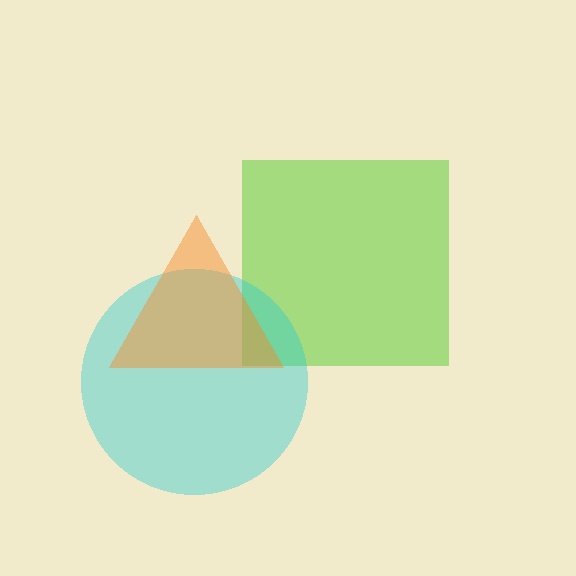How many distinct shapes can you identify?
There are 3 distinct shapes: a lime square, a cyan circle, an orange triangle.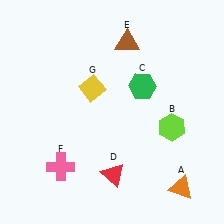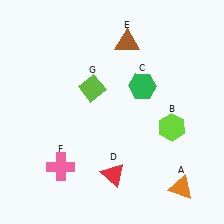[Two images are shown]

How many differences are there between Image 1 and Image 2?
There is 1 difference between the two images.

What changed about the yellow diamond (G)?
In Image 1, G is yellow. In Image 2, it changed to lime.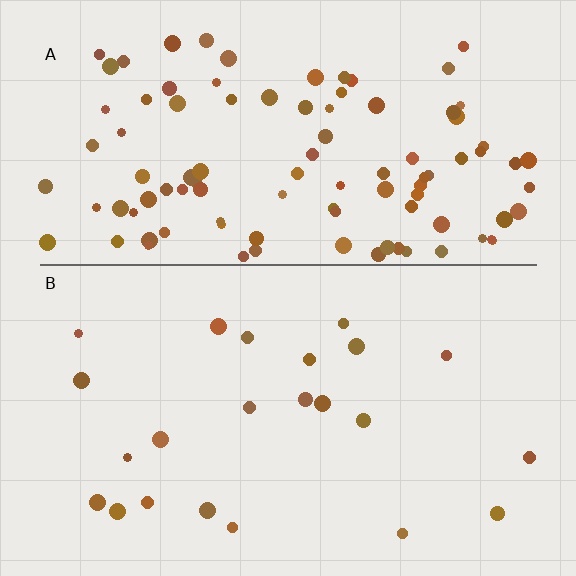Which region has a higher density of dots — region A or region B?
A (the top).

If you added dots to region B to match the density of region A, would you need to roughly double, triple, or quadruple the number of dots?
Approximately quadruple.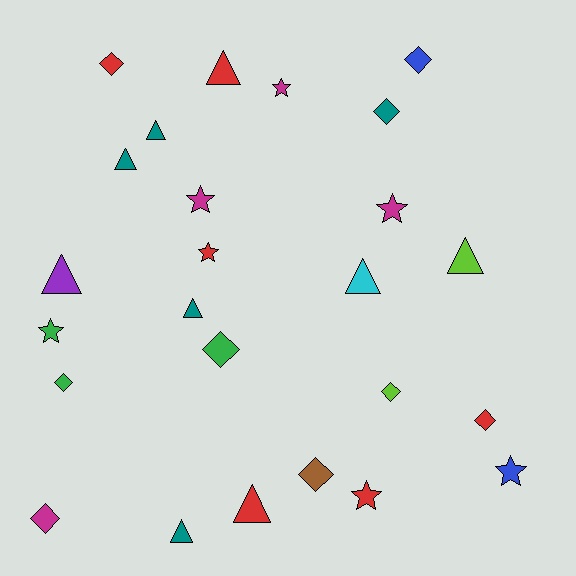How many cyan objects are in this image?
There is 1 cyan object.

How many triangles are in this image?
There are 9 triangles.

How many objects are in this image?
There are 25 objects.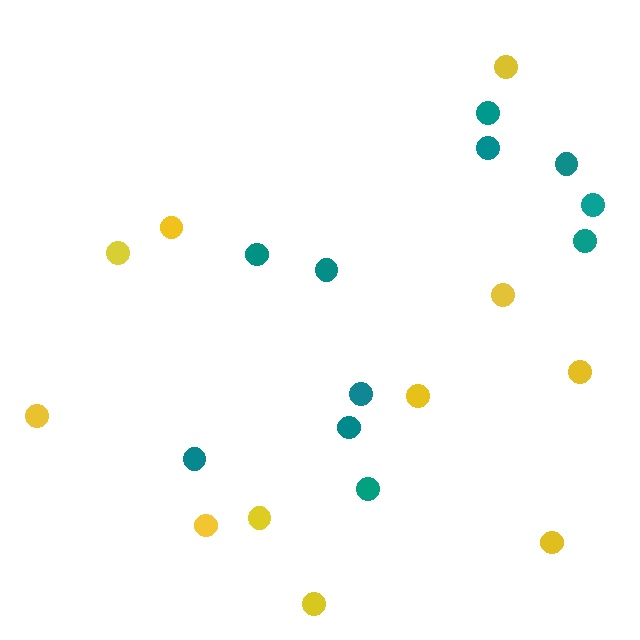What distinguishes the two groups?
There are 2 groups: one group of yellow circles (11) and one group of teal circles (11).